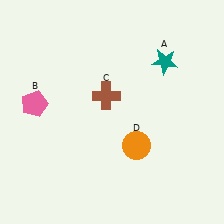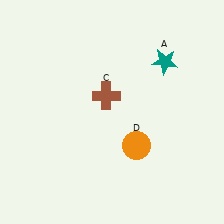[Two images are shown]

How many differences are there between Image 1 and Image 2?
There is 1 difference between the two images.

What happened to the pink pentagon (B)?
The pink pentagon (B) was removed in Image 2. It was in the top-left area of Image 1.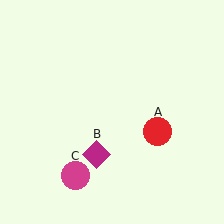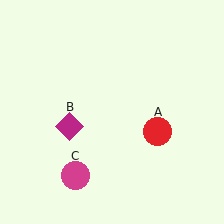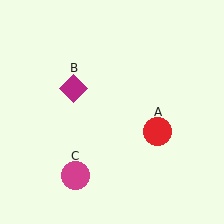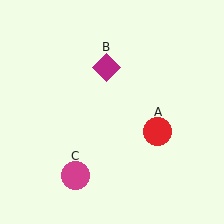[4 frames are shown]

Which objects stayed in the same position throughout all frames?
Red circle (object A) and magenta circle (object C) remained stationary.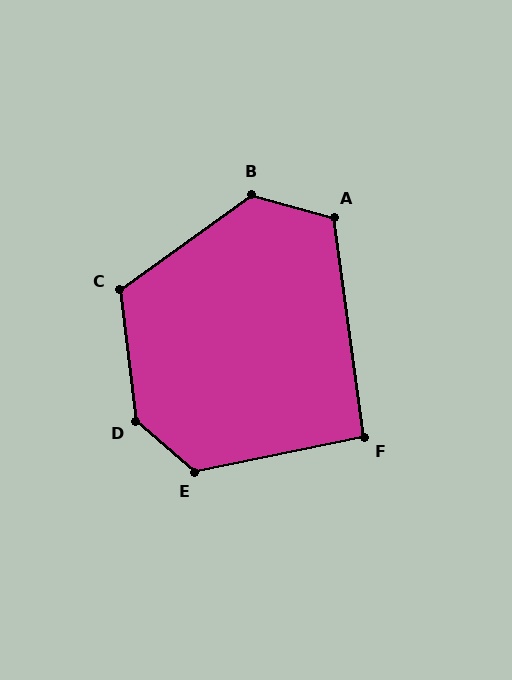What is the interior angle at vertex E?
Approximately 128 degrees (obtuse).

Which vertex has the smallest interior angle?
F, at approximately 94 degrees.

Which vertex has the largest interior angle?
D, at approximately 137 degrees.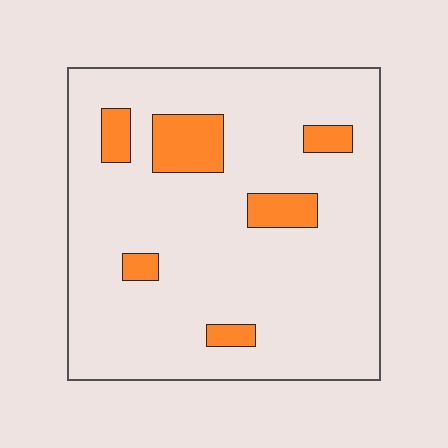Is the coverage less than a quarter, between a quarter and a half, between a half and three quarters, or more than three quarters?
Less than a quarter.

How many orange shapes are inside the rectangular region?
6.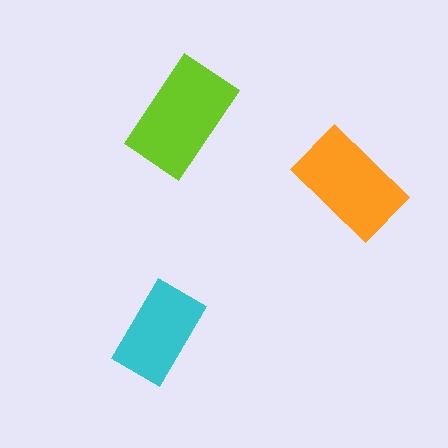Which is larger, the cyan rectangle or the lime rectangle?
The lime one.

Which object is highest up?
The lime rectangle is topmost.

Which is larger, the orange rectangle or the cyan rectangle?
The orange one.